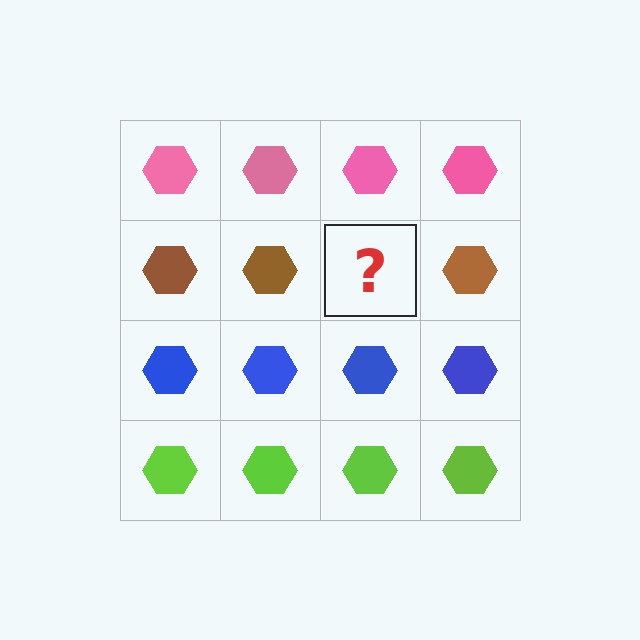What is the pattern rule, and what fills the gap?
The rule is that each row has a consistent color. The gap should be filled with a brown hexagon.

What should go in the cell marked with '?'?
The missing cell should contain a brown hexagon.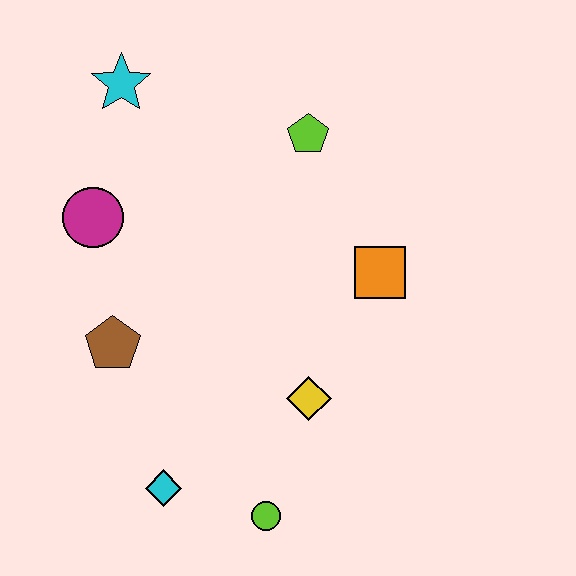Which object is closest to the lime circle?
The cyan diamond is closest to the lime circle.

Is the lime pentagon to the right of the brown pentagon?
Yes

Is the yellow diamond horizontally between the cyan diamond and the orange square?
Yes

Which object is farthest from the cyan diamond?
The cyan star is farthest from the cyan diamond.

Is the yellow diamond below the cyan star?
Yes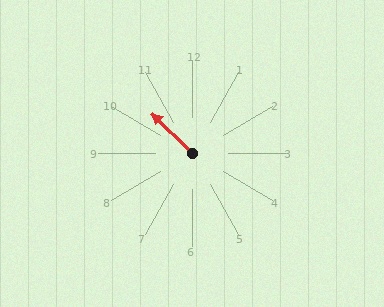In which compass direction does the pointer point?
Northwest.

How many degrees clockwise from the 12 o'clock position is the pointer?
Approximately 315 degrees.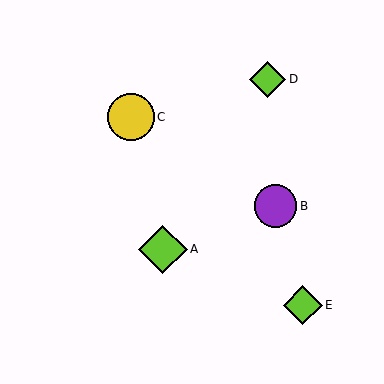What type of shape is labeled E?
Shape E is a lime diamond.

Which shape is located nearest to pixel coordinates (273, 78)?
The lime diamond (labeled D) at (268, 79) is nearest to that location.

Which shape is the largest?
The lime diamond (labeled A) is the largest.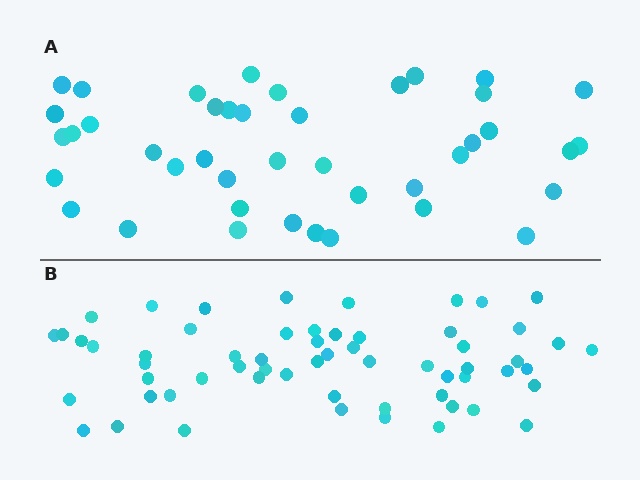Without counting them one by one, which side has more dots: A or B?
Region B (the bottom region) has more dots.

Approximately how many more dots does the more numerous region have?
Region B has approximately 20 more dots than region A.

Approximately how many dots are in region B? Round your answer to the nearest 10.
About 60 dots.